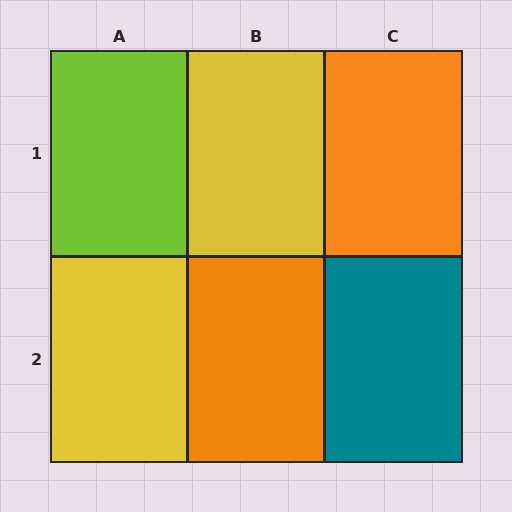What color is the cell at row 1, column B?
Yellow.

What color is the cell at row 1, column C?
Orange.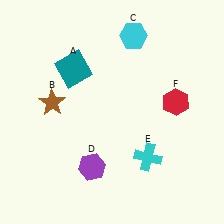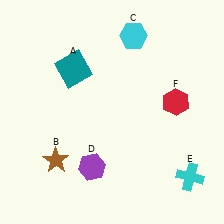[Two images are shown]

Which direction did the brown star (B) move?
The brown star (B) moved down.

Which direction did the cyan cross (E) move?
The cyan cross (E) moved right.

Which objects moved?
The objects that moved are: the brown star (B), the cyan cross (E).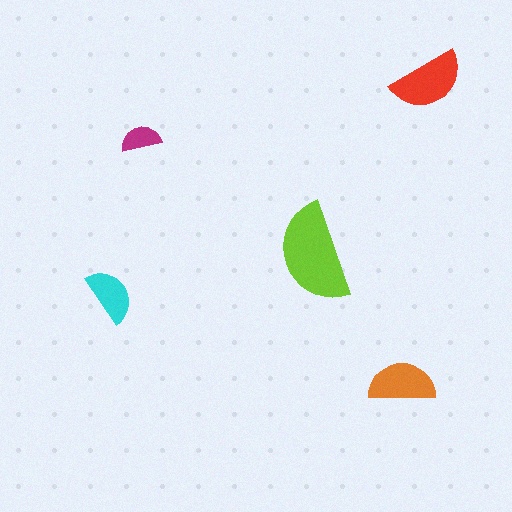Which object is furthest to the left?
The cyan semicircle is leftmost.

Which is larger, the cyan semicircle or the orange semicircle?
The orange one.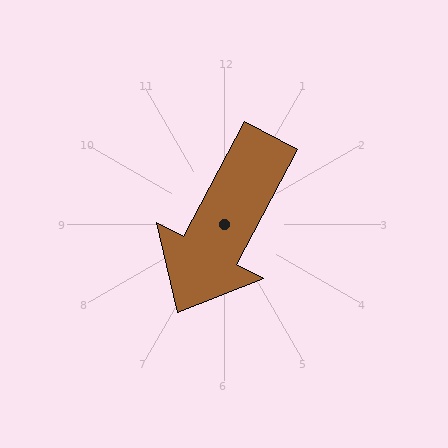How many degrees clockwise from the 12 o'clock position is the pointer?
Approximately 208 degrees.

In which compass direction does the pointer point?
Southwest.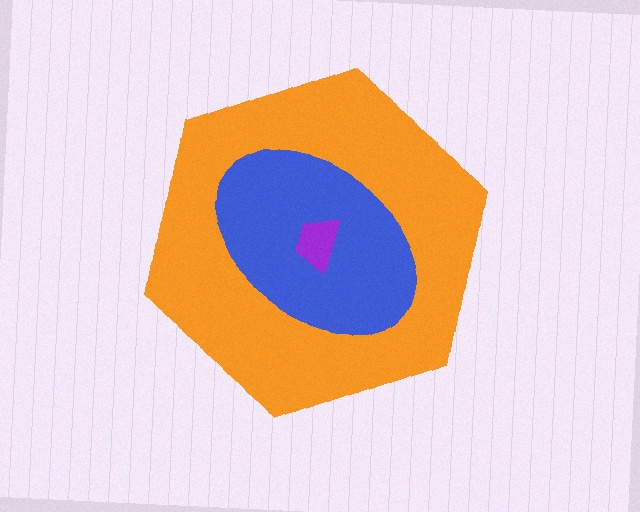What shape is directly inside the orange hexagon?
The blue ellipse.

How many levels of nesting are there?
3.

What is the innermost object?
The purple trapezoid.